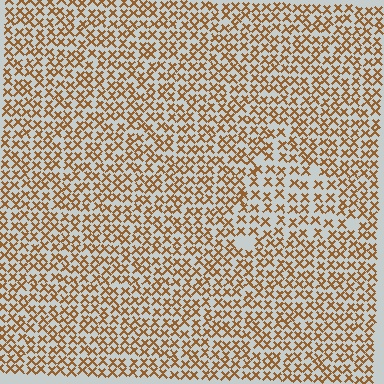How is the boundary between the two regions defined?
The boundary is defined by a change in element density (approximately 1.5x ratio). All elements are the same color, size, and shape.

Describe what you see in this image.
The image contains small brown elements arranged at two different densities. A triangle-shaped region is visible where the elements are less densely packed than the surrounding area.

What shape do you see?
I see a triangle.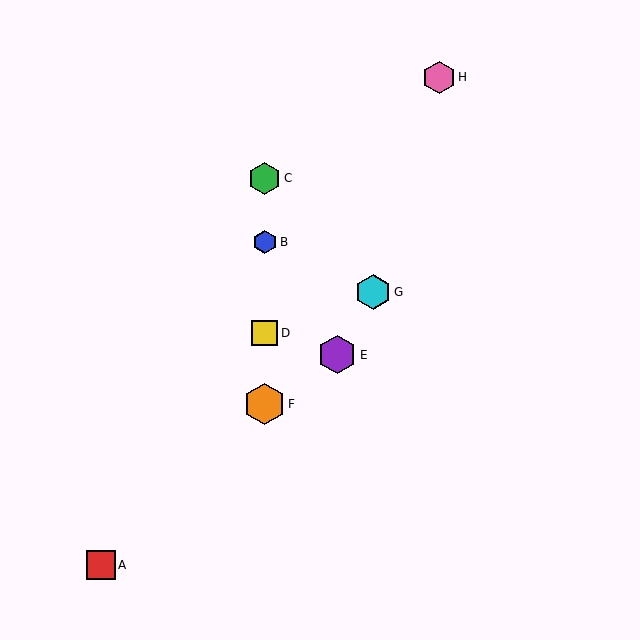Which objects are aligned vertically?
Objects B, C, D, F are aligned vertically.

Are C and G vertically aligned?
No, C is at x≈265 and G is at x≈373.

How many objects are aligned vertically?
4 objects (B, C, D, F) are aligned vertically.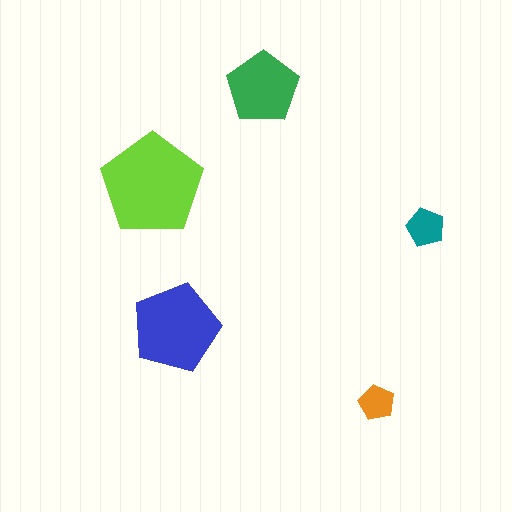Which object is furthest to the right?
The teal pentagon is rightmost.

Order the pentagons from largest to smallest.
the lime one, the blue one, the green one, the teal one, the orange one.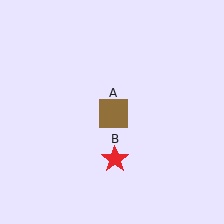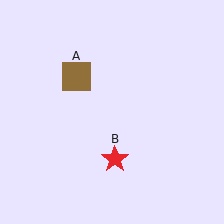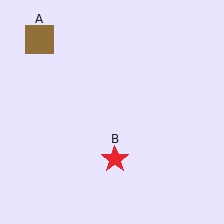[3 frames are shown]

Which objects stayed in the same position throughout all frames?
Red star (object B) remained stationary.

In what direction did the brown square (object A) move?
The brown square (object A) moved up and to the left.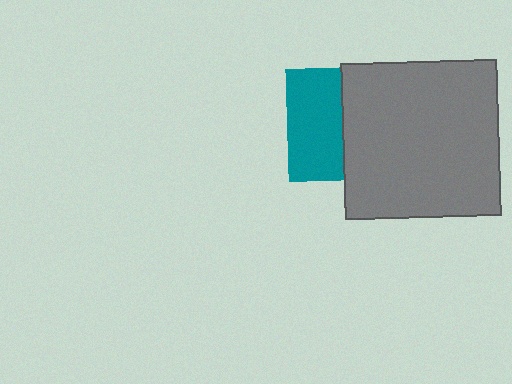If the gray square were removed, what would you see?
You would see the complete teal square.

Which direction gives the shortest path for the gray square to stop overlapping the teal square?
Moving right gives the shortest separation.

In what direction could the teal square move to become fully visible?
The teal square could move left. That would shift it out from behind the gray square entirely.